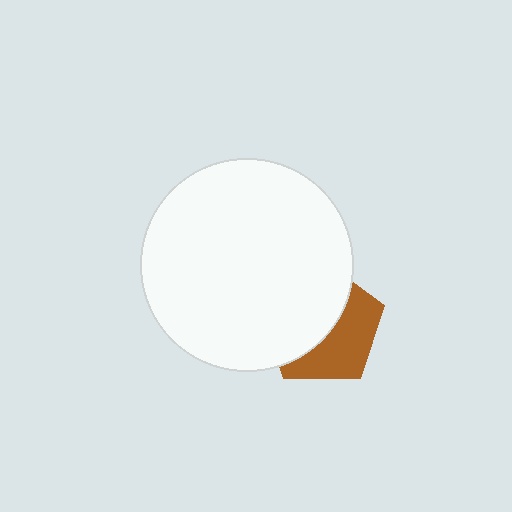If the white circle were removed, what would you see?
You would see the complete brown pentagon.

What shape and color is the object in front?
The object in front is a white circle.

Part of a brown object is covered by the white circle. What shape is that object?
It is a pentagon.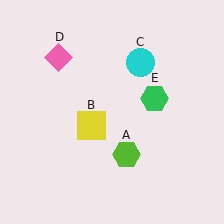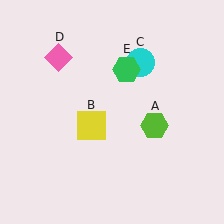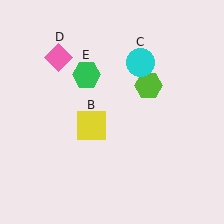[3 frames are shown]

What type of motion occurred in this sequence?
The lime hexagon (object A), green hexagon (object E) rotated counterclockwise around the center of the scene.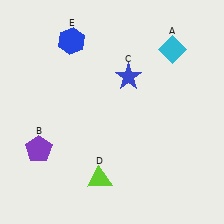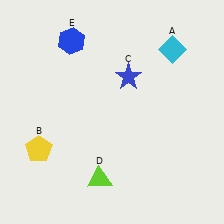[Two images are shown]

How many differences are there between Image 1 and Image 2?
There is 1 difference between the two images.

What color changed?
The pentagon (B) changed from purple in Image 1 to yellow in Image 2.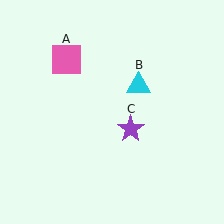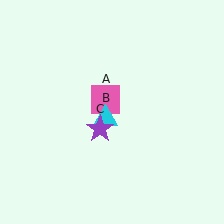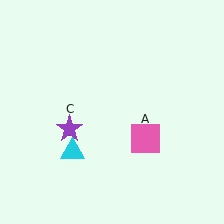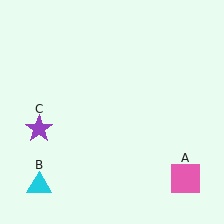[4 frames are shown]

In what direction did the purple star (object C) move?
The purple star (object C) moved left.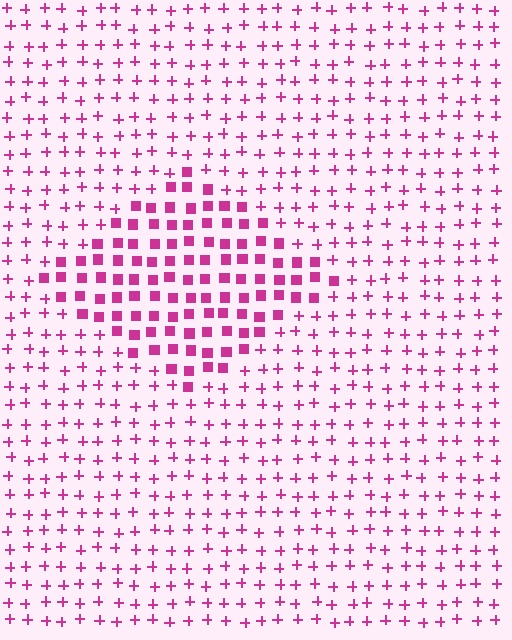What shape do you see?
I see a diamond.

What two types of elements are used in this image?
The image uses squares inside the diamond region and plus signs outside it.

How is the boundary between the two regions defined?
The boundary is defined by a change in element shape: squares inside vs. plus signs outside. All elements share the same color and spacing.